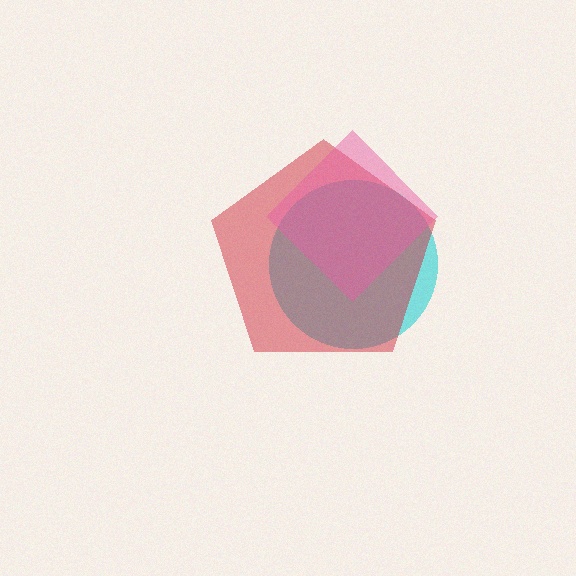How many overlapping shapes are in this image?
There are 3 overlapping shapes in the image.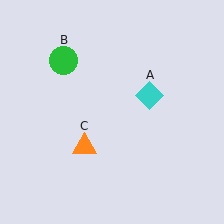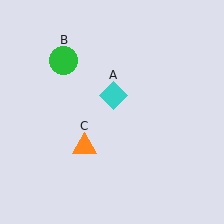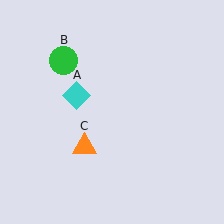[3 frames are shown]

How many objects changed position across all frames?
1 object changed position: cyan diamond (object A).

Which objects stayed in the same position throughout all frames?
Green circle (object B) and orange triangle (object C) remained stationary.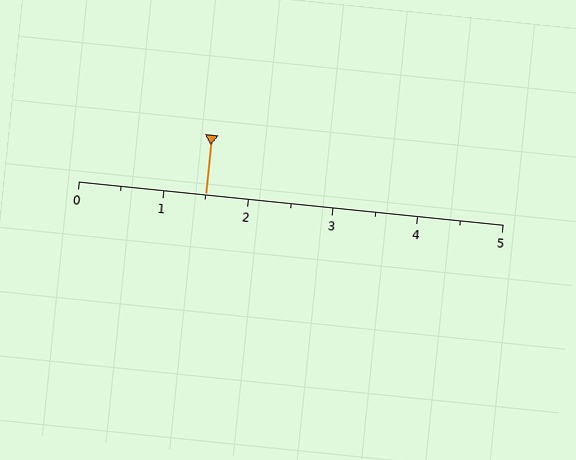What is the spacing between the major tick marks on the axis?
The major ticks are spaced 1 apart.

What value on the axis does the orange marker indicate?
The marker indicates approximately 1.5.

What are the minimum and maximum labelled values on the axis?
The axis runs from 0 to 5.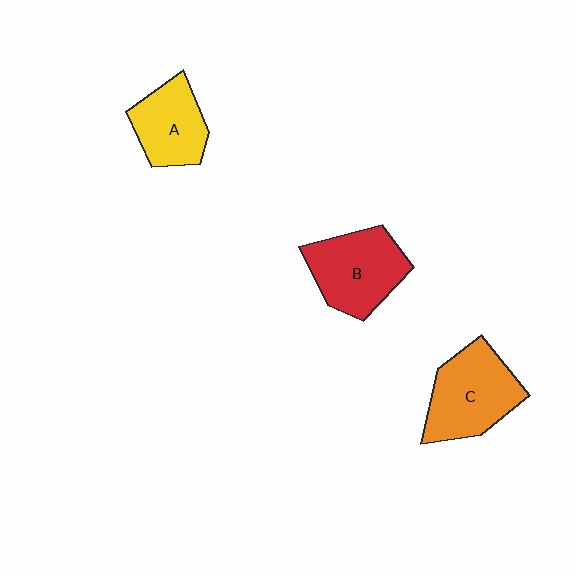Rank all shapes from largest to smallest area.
From largest to smallest: C (orange), B (red), A (yellow).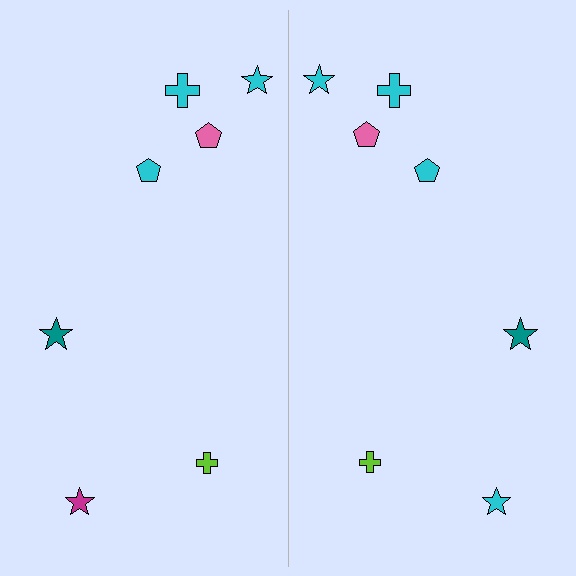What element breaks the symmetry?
The cyan star on the right side breaks the symmetry — its mirror counterpart is magenta.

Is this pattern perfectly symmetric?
No, the pattern is not perfectly symmetric. The cyan star on the right side breaks the symmetry — its mirror counterpart is magenta.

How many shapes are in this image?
There are 14 shapes in this image.